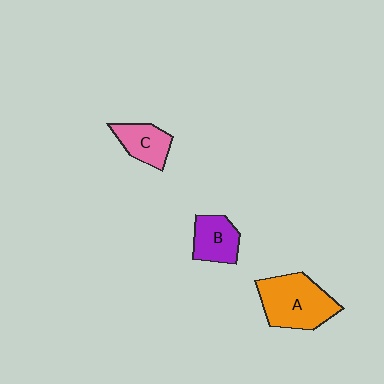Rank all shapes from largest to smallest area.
From largest to smallest: A (orange), B (purple), C (pink).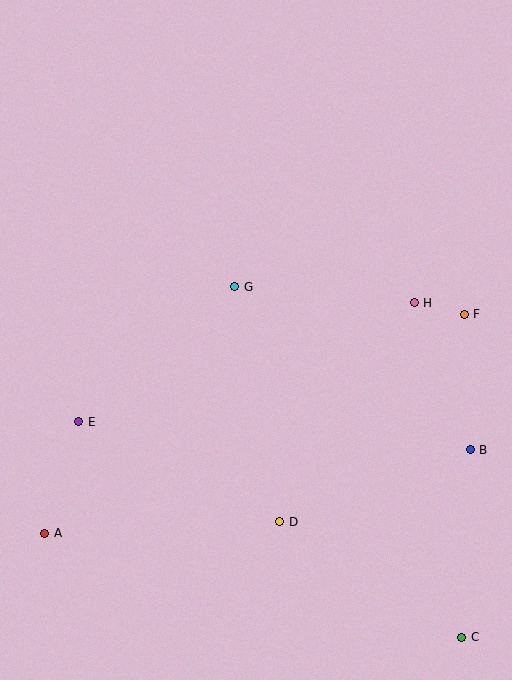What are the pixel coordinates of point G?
Point G is at (235, 287).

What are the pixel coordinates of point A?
Point A is at (45, 533).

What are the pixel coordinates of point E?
Point E is at (79, 422).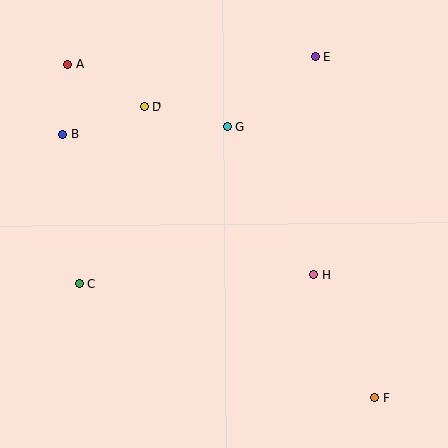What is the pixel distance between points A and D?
The distance between A and D is 87 pixels.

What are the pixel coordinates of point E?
Point E is at (315, 57).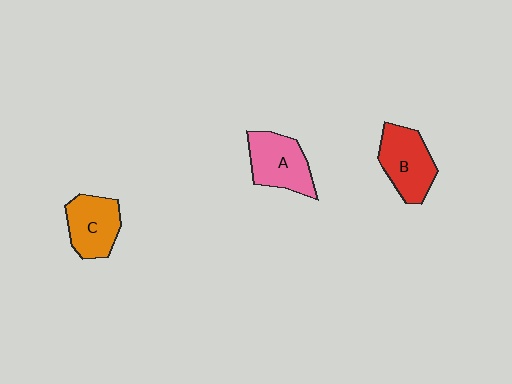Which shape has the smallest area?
Shape C (orange).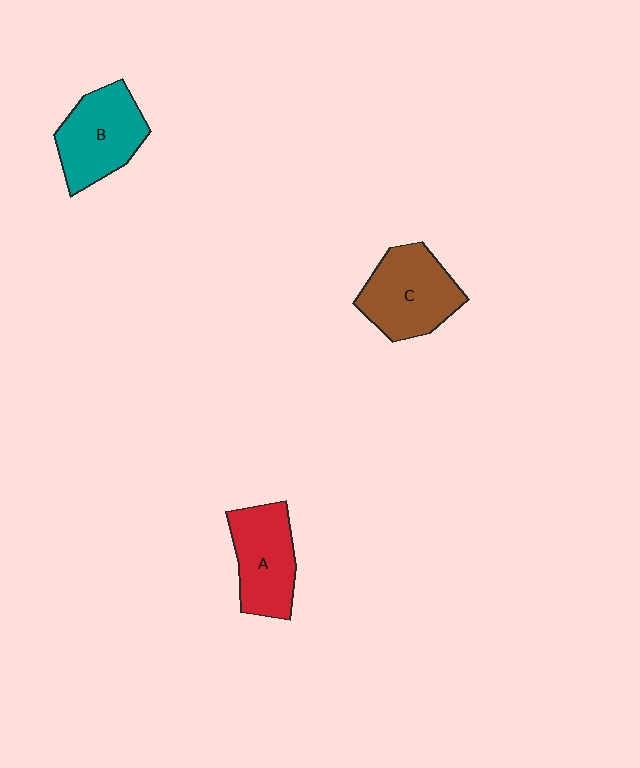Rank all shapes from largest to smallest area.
From largest to smallest: C (brown), B (teal), A (red).